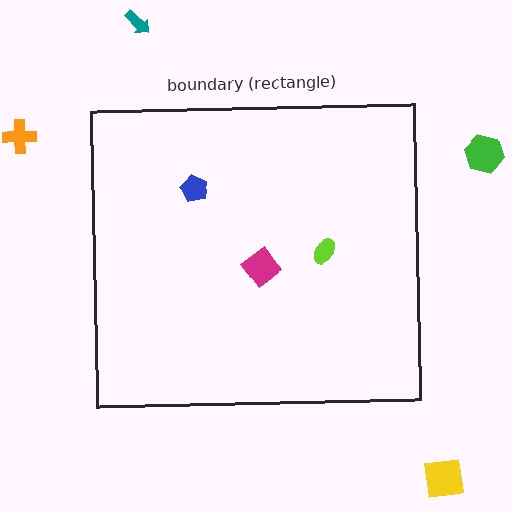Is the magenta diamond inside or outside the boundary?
Inside.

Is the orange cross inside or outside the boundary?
Outside.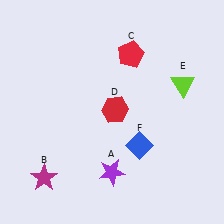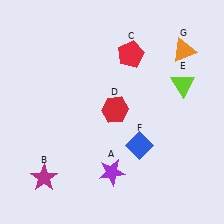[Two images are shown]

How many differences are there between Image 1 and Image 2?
There is 1 difference between the two images.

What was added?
An orange triangle (G) was added in Image 2.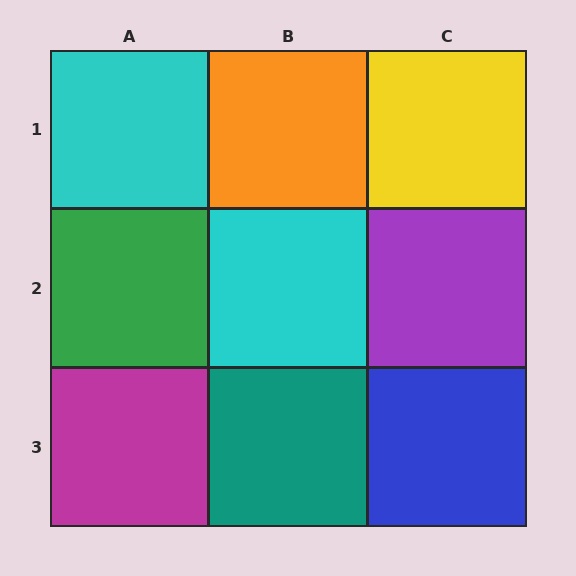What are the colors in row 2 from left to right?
Green, cyan, purple.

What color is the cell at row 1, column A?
Cyan.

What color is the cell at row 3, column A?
Magenta.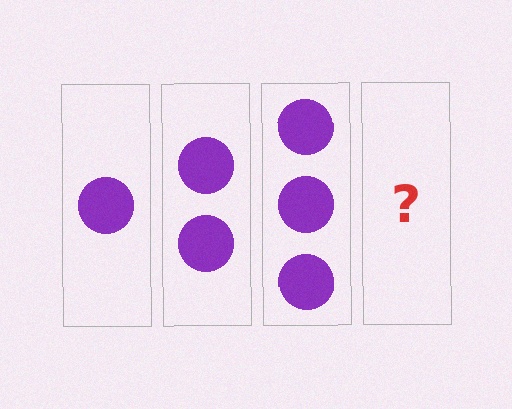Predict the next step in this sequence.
The next step is 4 circles.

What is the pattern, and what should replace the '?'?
The pattern is that each step adds one more circle. The '?' should be 4 circles.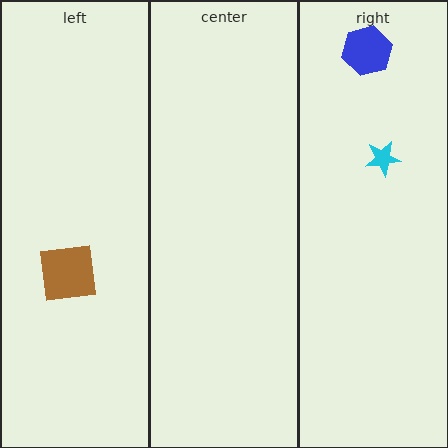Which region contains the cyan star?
The right region.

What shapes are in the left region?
The brown square.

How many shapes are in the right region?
2.